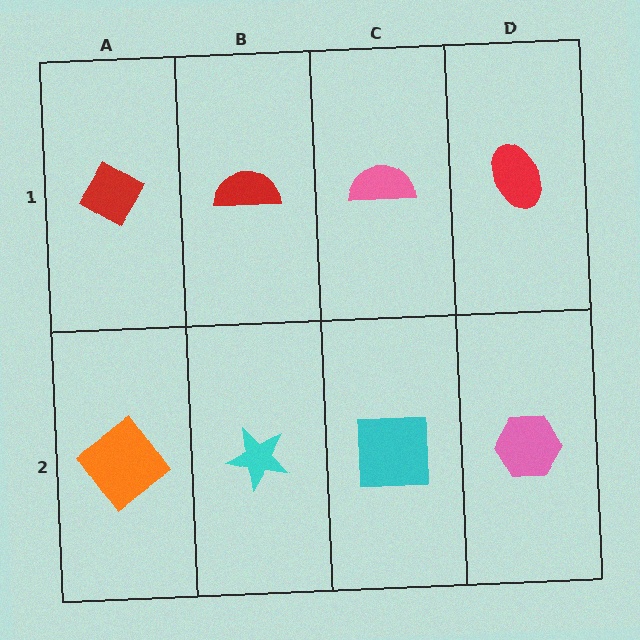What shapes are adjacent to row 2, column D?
A red ellipse (row 1, column D), a cyan square (row 2, column C).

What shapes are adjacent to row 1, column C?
A cyan square (row 2, column C), a red semicircle (row 1, column B), a red ellipse (row 1, column D).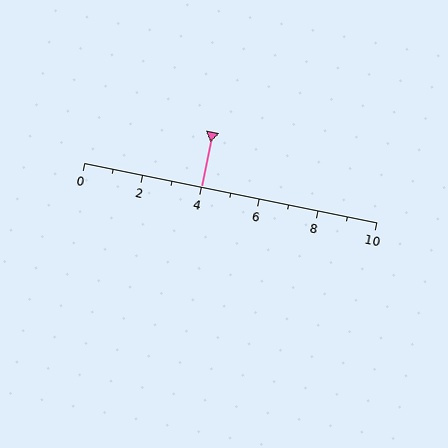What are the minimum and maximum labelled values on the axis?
The axis runs from 0 to 10.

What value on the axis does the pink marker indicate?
The marker indicates approximately 4.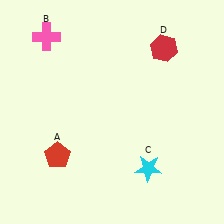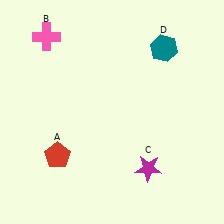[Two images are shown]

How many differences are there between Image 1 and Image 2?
There are 2 differences between the two images.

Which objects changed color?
C changed from cyan to magenta. D changed from red to teal.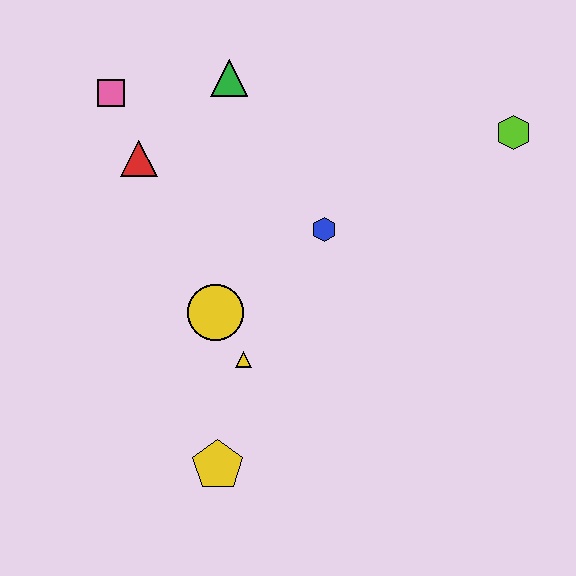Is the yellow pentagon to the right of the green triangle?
No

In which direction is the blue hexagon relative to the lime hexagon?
The blue hexagon is to the left of the lime hexagon.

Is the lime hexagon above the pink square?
No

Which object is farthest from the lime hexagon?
The yellow pentagon is farthest from the lime hexagon.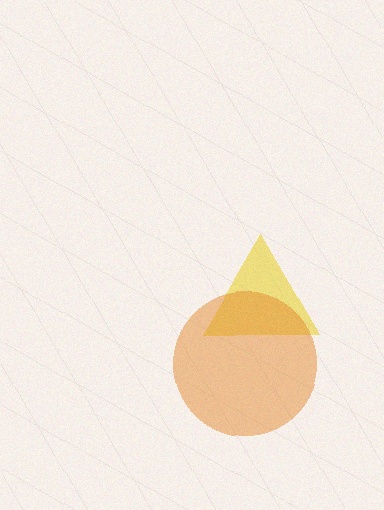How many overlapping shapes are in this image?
There are 2 overlapping shapes in the image.